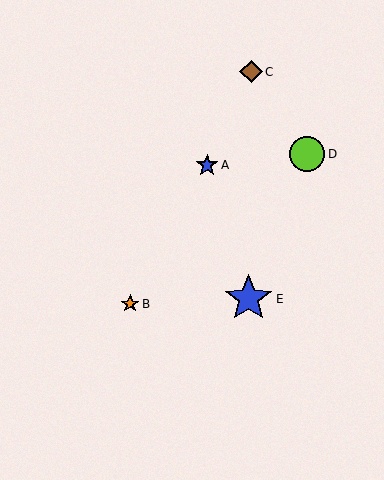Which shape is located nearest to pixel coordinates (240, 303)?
The blue star (labeled E) at (249, 299) is nearest to that location.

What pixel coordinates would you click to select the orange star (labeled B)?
Click at (130, 304) to select the orange star B.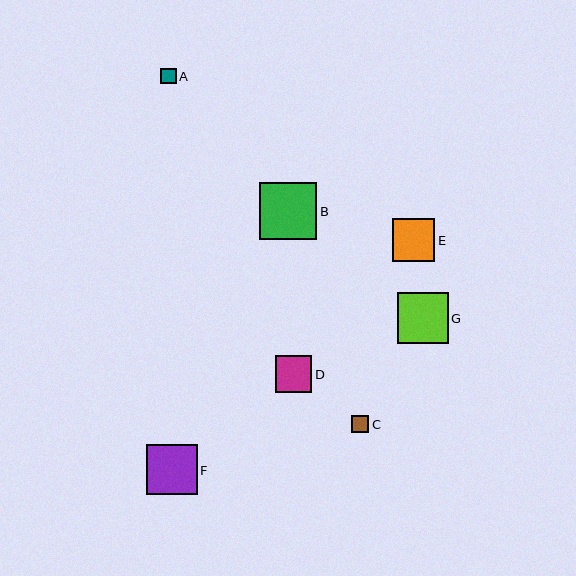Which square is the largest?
Square B is the largest with a size of approximately 57 pixels.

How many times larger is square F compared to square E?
Square F is approximately 1.2 times the size of square E.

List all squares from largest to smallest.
From largest to smallest: B, G, F, E, D, C, A.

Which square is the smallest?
Square A is the smallest with a size of approximately 15 pixels.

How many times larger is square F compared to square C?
Square F is approximately 2.9 times the size of square C.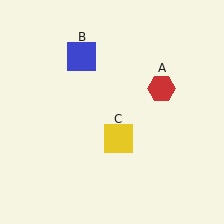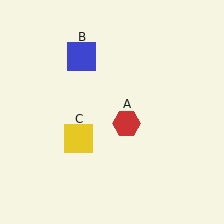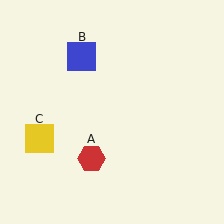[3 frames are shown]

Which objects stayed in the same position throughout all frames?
Blue square (object B) remained stationary.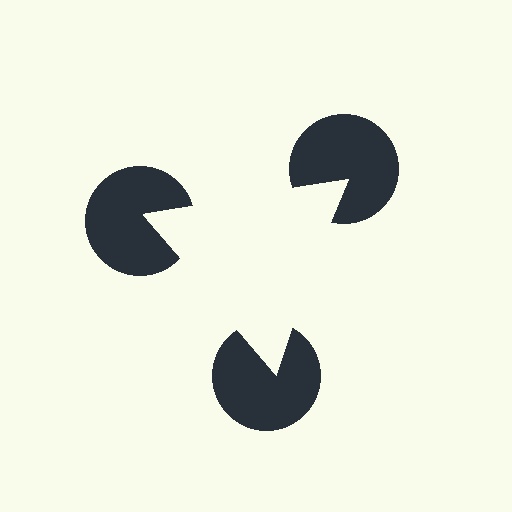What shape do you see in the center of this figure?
An illusory triangle — its edges are inferred from the aligned wedge cuts in the pac-man discs, not physically drawn.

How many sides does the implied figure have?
3 sides.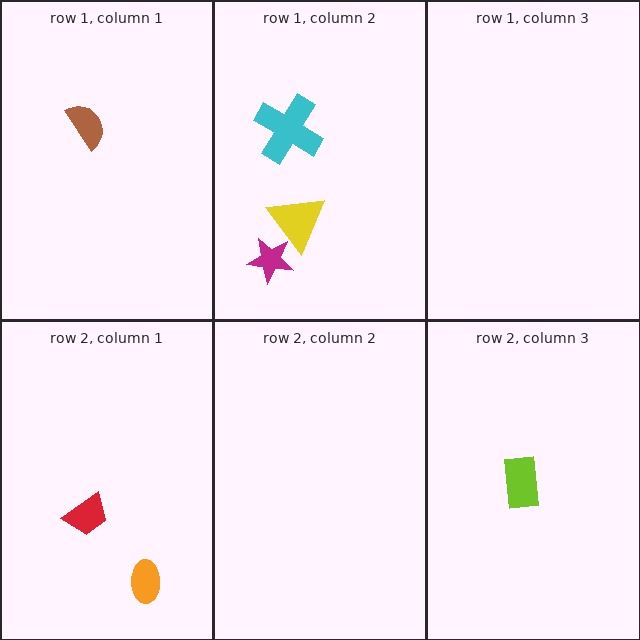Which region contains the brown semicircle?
The row 1, column 1 region.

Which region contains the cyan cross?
The row 1, column 2 region.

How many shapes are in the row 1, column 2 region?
3.